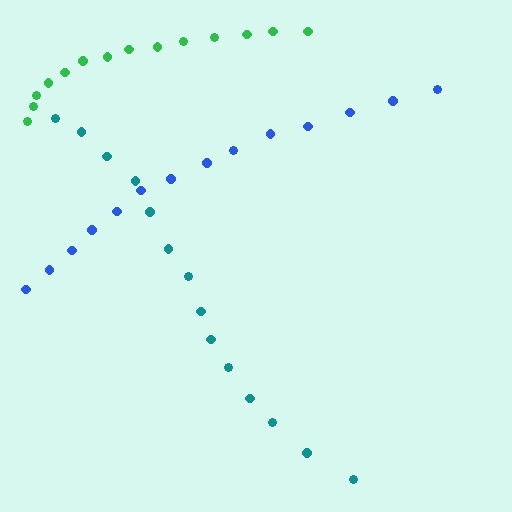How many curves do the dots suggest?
There are 3 distinct paths.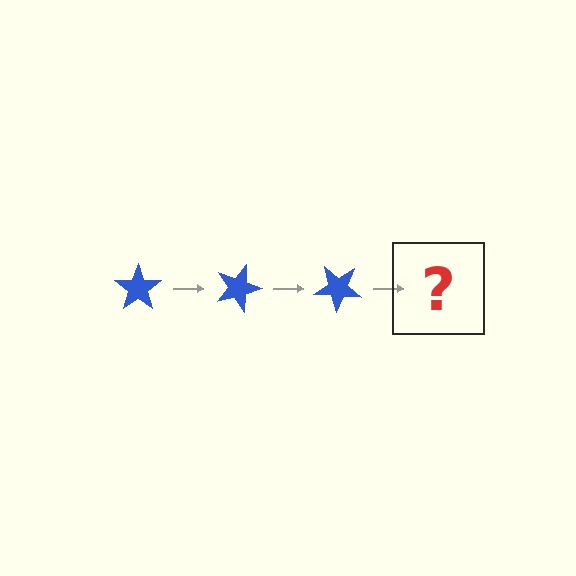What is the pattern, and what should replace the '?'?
The pattern is that the star rotates 20 degrees each step. The '?' should be a blue star rotated 60 degrees.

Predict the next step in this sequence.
The next step is a blue star rotated 60 degrees.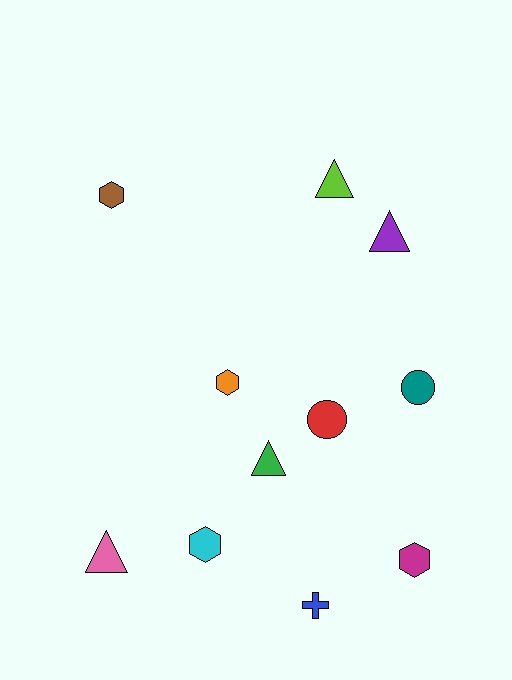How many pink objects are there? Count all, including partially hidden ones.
There is 1 pink object.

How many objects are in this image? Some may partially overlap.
There are 11 objects.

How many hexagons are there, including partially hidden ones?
There are 4 hexagons.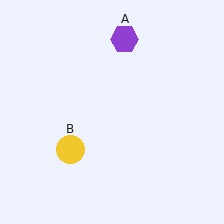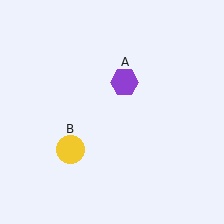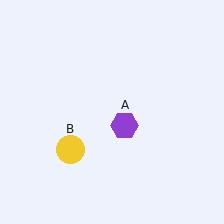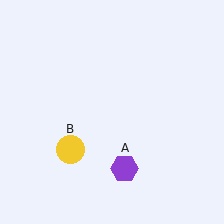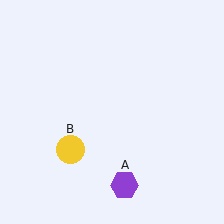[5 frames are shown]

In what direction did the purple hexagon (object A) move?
The purple hexagon (object A) moved down.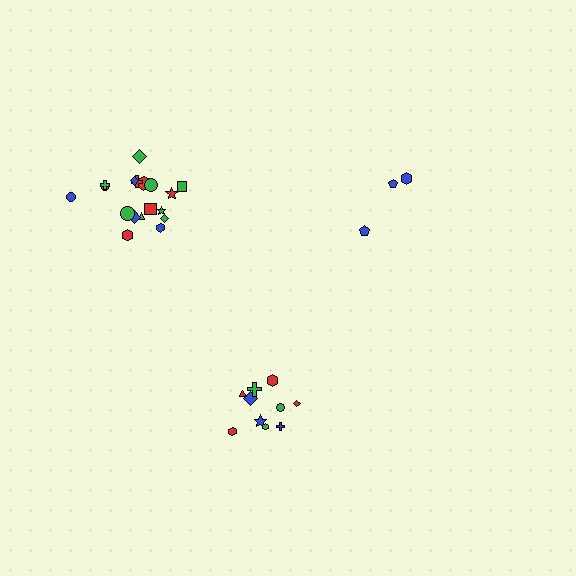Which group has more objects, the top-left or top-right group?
The top-left group.